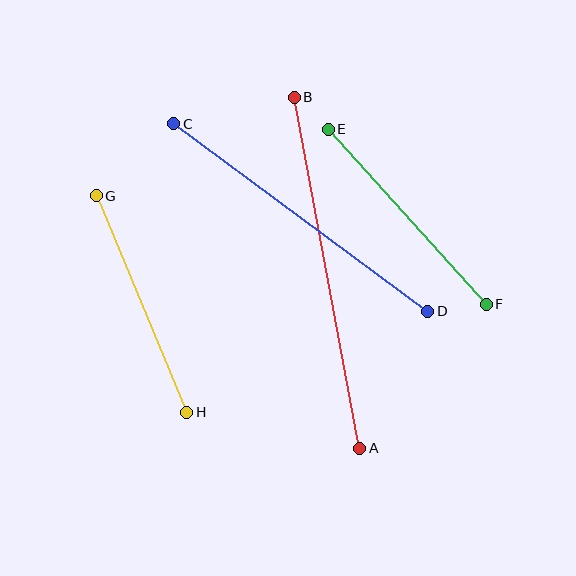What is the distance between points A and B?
The distance is approximately 357 pixels.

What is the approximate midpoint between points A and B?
The midpoint is at approximately (327, 273) pixels.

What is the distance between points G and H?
The distance is approximately 234 pixels.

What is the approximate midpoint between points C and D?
The midpoint is at approximately (301, 218) pixels.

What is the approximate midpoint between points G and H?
The midpoint is at approximately (142, 304) pixels.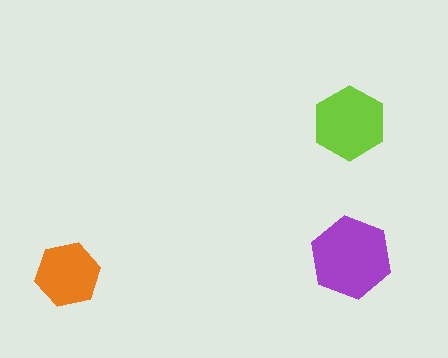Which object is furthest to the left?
The orange hexagon is leftmost.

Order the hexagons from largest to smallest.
the purple one, the lime one, the orange one.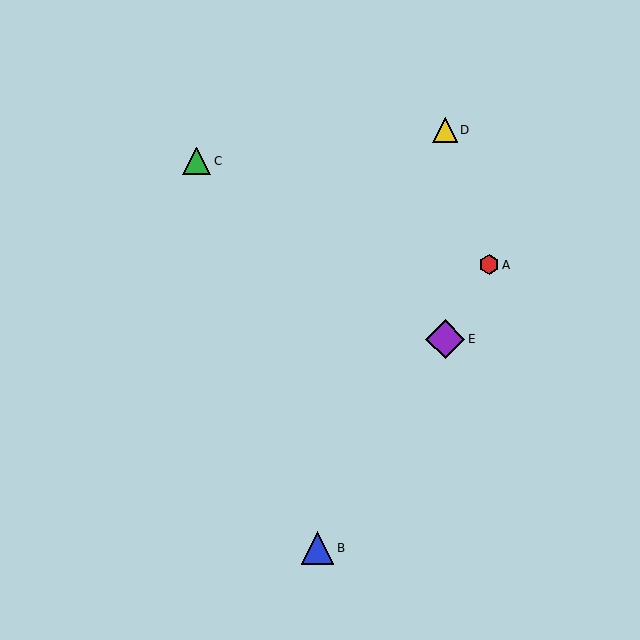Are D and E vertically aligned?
Yes, both are at x≈445.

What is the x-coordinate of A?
Object A is at x≈489.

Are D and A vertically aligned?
No, D is at x≈445 and A is at x≈489.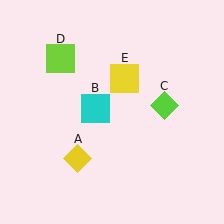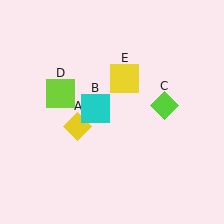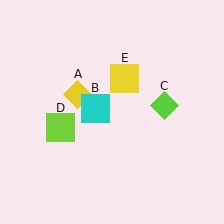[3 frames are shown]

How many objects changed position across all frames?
2 objects changed position: yellow diamond (object A), lime square (object D).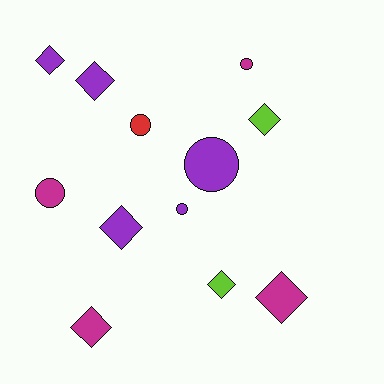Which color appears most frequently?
Purple, with 5 objects.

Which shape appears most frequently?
Diamond, with 7 objects.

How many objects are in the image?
There are 12 objects.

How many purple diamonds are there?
There are 3 purple diamonds.